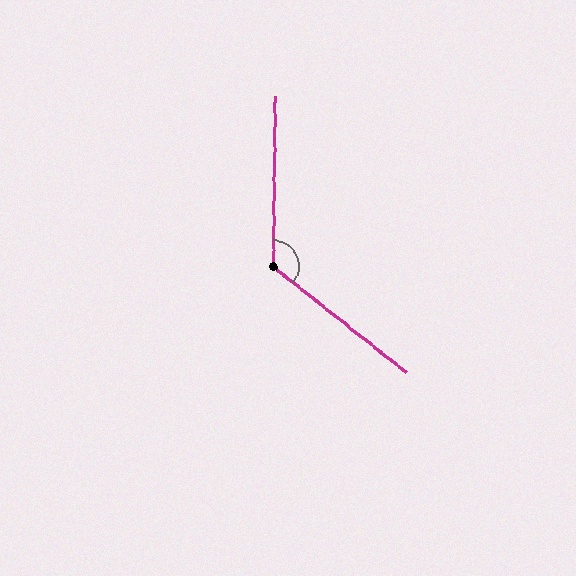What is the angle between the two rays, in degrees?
Approximately 128 degrees.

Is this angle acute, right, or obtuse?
It is obtuse.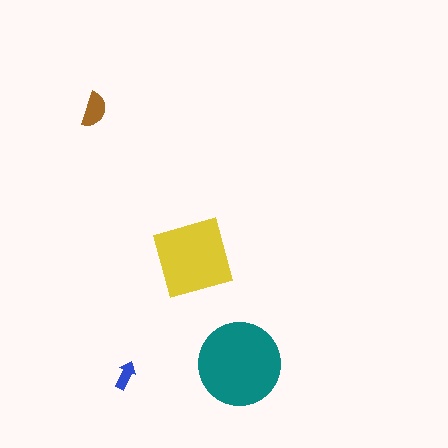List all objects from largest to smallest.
The teal circle, the yellow diamond, the brown semicircle, the blue arrow.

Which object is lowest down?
The blue arrow is bottommost.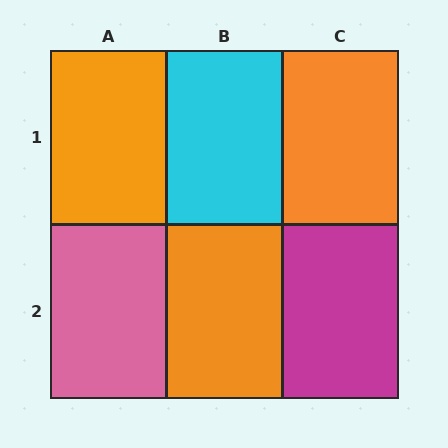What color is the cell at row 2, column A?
Pink.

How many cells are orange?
3 cells are orange.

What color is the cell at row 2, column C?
Magenta.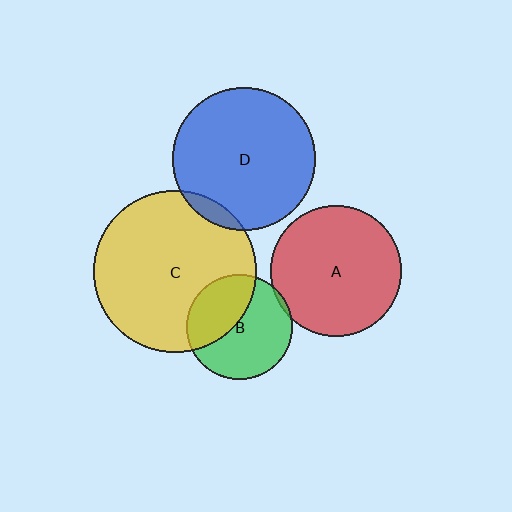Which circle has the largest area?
Circle C (yellow).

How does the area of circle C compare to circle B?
Approximately 2.4 times.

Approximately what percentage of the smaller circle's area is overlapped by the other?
Approximately 40%.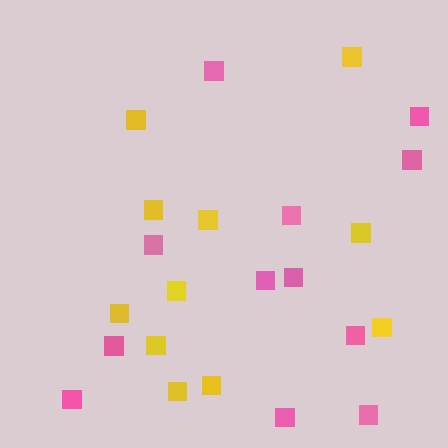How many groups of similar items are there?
There are 2 groups: one group of yellow squares (11) and one group of pink squares (12).